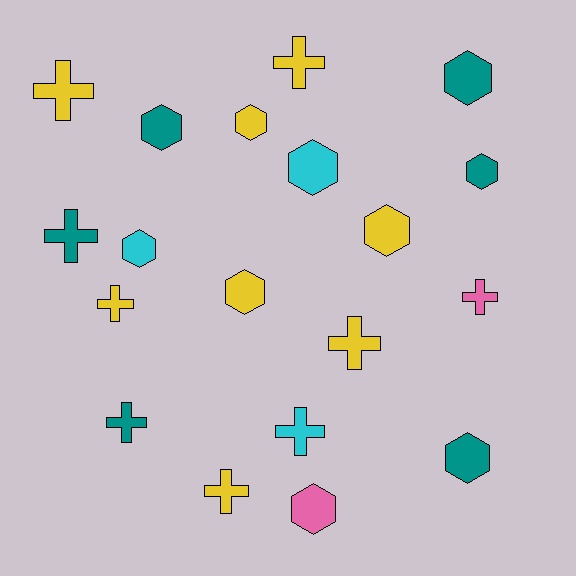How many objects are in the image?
There are 19 objects.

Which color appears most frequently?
Yellow, with 8 objects.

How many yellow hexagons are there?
There are 3 yellow hexagons.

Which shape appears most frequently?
Hexagon, with 10 objects.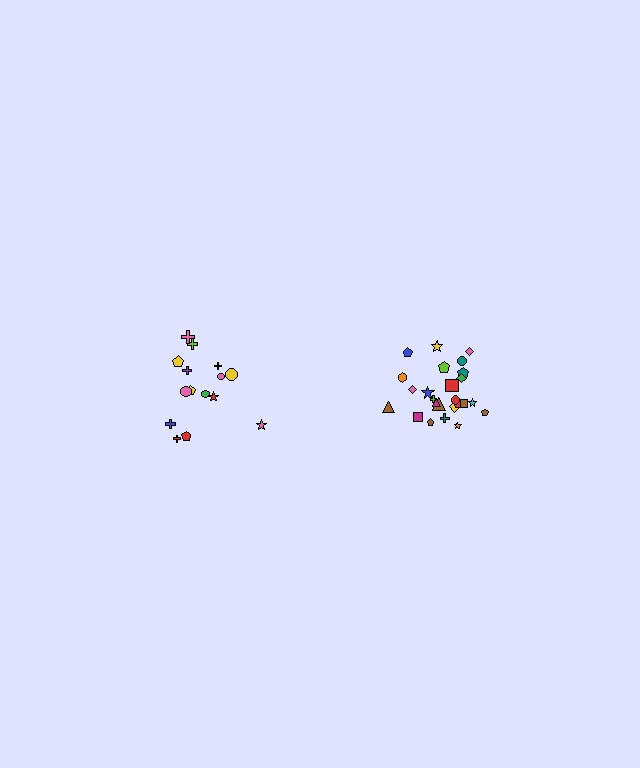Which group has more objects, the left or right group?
The right group.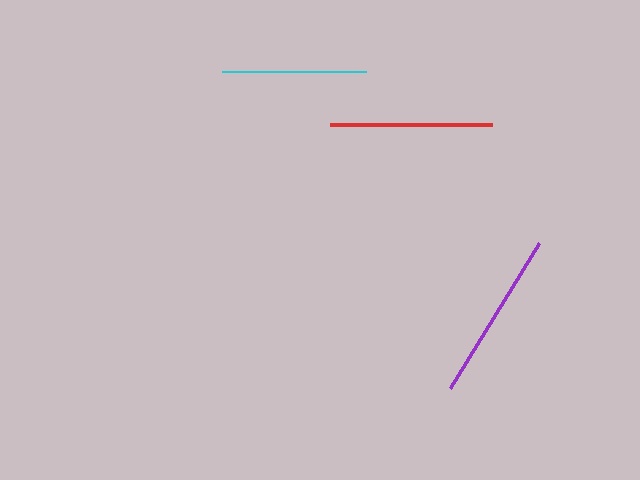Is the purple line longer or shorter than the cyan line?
The purple line is longer than the cyan line.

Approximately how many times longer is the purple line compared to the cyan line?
The purple line is approximately 1.2 times the length of the cyan line.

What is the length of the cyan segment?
The cyan segment is approximately 144 pixels long.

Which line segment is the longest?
The purple line is the longest at approximately 170 pixels.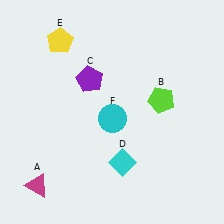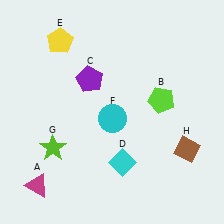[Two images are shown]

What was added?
A lime star (G), a brown diamond (H) were added in Image 2.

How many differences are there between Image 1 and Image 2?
There are 2 differences between the two images.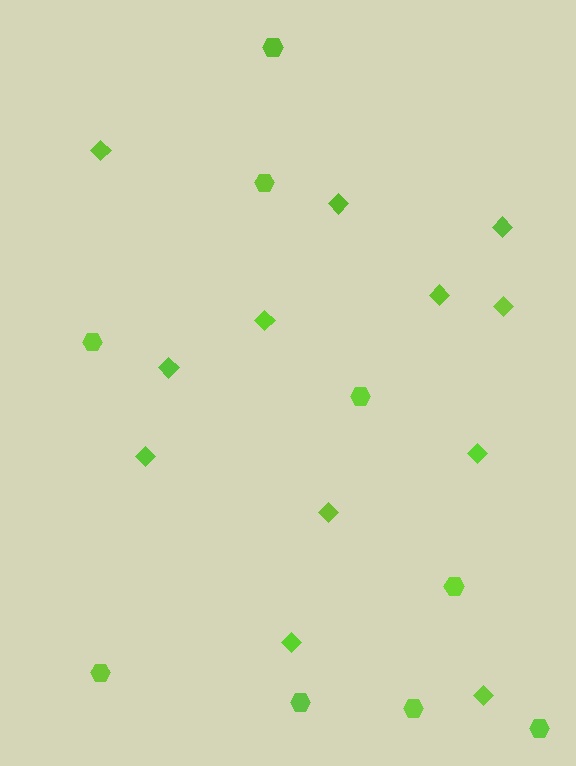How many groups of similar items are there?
There are 2 groups: one group of hexagons (9) and one group of diamonds (12).